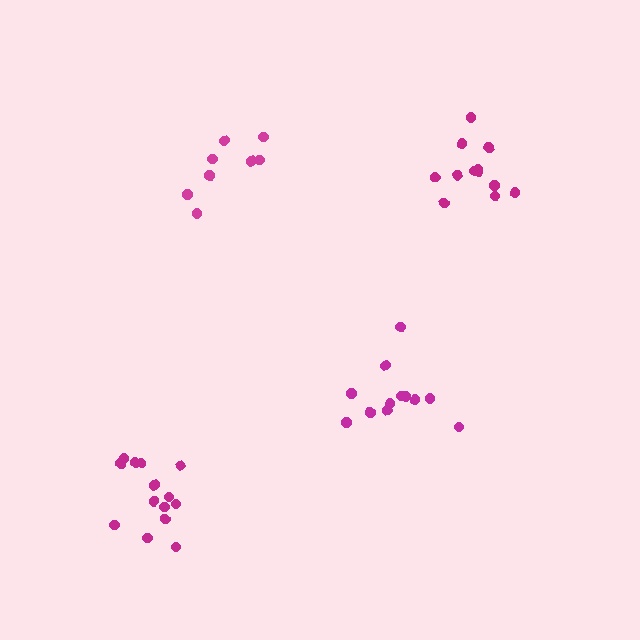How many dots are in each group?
Group 1: 12 dots, Group 2: 14 dots, Group 3: 8 dots, Group 4: 12 dots (46 total).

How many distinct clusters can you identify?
There are 4 distinct clusters.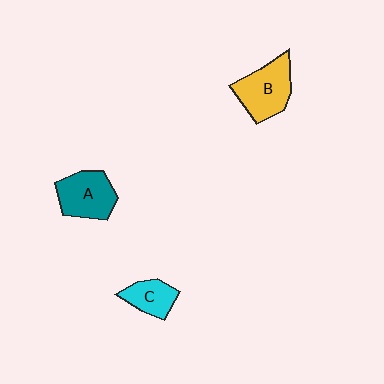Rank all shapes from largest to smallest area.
From largest to smallest: B (yellow), A (teal), C (cyan).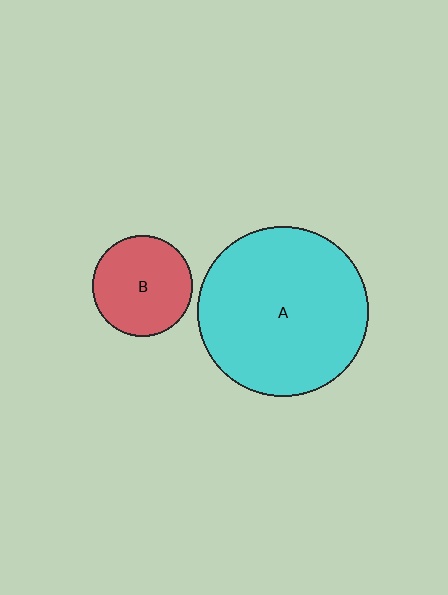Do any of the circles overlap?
No, none of the circles overlap.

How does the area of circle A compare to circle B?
Approximately 2.9 times.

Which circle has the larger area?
Circle A (cyan).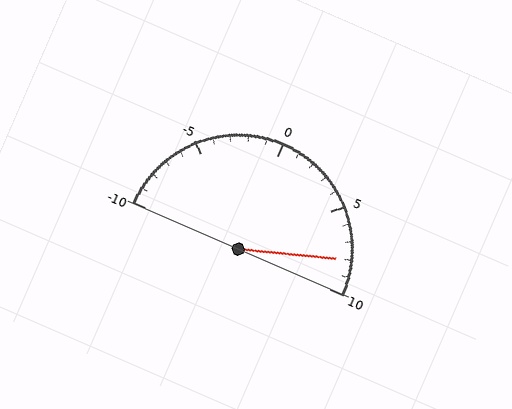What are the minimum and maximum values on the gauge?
The gauge ranges from -10 to 10.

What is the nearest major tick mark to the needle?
The nearest major tick mark is 10.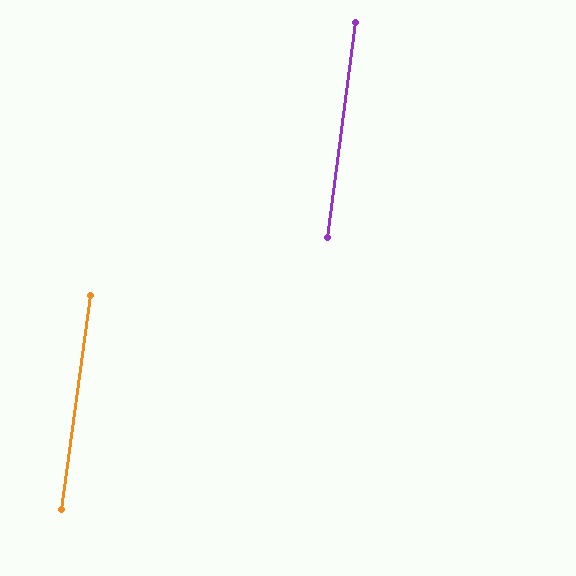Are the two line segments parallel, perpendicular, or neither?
Parallel — their directions differ by only 0.0°.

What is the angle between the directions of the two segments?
Approximately 0 degrees.